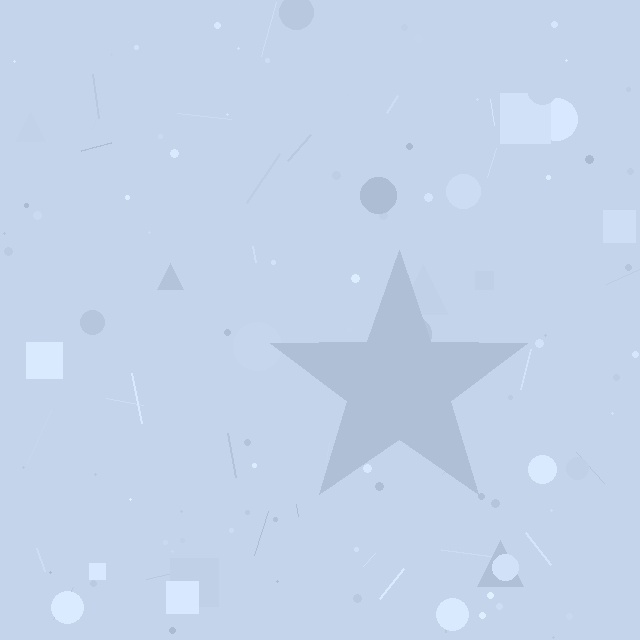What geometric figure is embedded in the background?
A star is embedded in the background.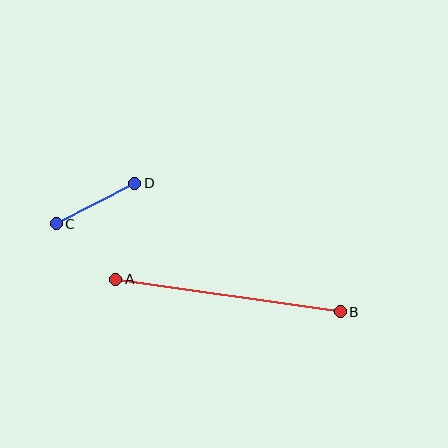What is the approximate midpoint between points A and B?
The midpoint is at approximately (228, 296) pixels.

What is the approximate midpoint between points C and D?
The midpoint is at approximately (96, 204) pixels.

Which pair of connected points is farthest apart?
Points A and B are farthest apart.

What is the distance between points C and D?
The distance is approximately 89 pixels.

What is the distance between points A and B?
The distance is approximately 227 pixels.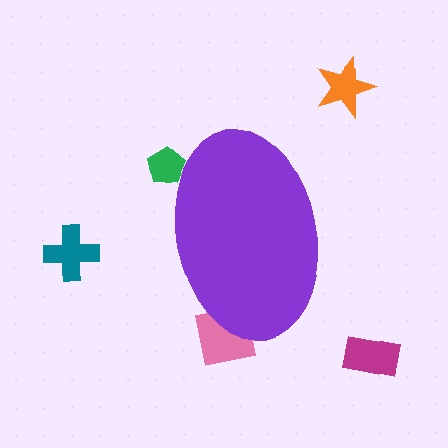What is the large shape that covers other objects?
A purple ellipse.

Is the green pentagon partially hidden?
Yes, the green pentagon is partially hidden behind the purple ellipse.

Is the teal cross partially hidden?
No, the teal cross is fully visible.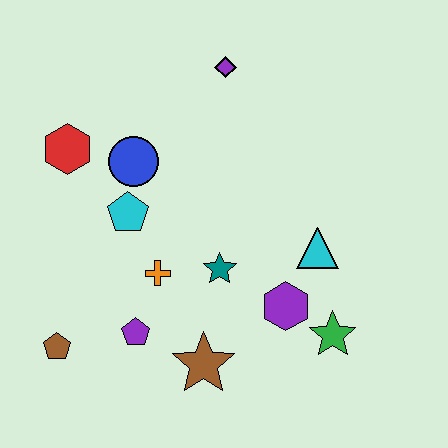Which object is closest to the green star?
The purple hexagon is closest to the green star.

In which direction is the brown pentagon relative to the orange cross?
The brown pentagon is to the left of the orange cross.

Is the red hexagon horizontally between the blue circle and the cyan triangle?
No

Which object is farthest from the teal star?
The purple diamond is farthest from the teal star.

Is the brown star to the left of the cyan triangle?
Yes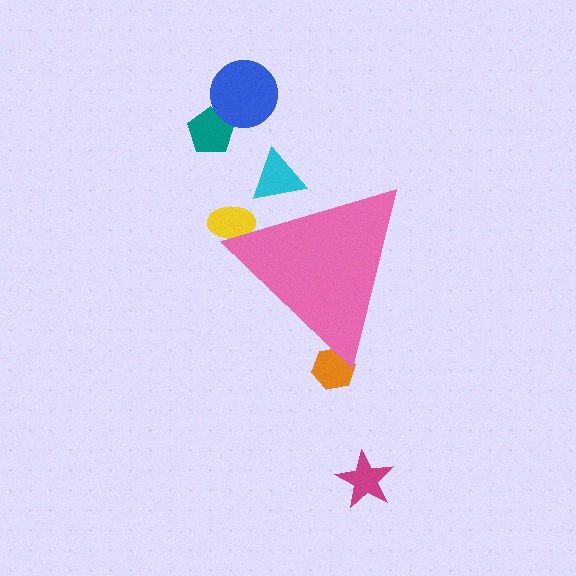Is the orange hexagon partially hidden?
Yes, the orange hexagon is partially hidden behind the pink triangle.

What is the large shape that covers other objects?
A pink triangle.